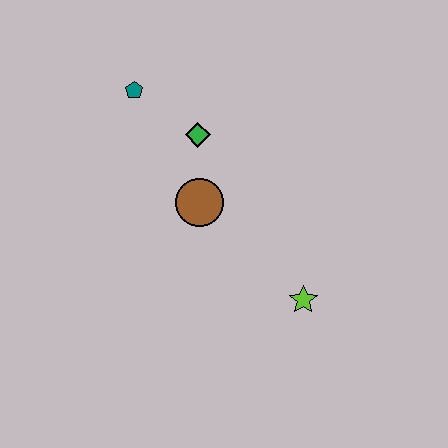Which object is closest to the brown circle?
The green diamond is closest to the brown circle.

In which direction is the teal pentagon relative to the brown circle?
The teal pentagon is above the brown circle.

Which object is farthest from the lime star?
The teal pentagon is farthest from the lime star.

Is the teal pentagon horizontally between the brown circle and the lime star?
No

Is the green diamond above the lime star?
Yes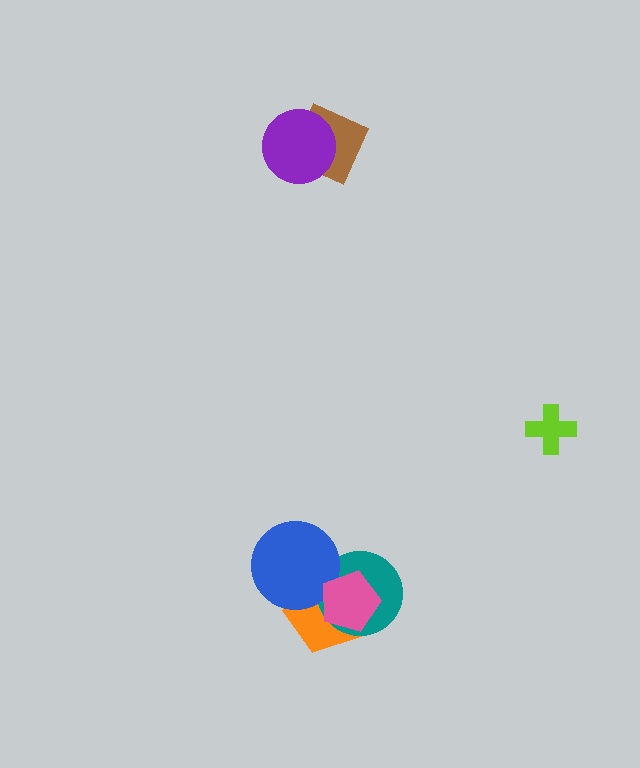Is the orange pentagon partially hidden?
Yes, it is partially covered by another shape.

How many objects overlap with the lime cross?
0 objects overlap with the lime cross.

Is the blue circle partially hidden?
Yes, it is partially covered by another shape.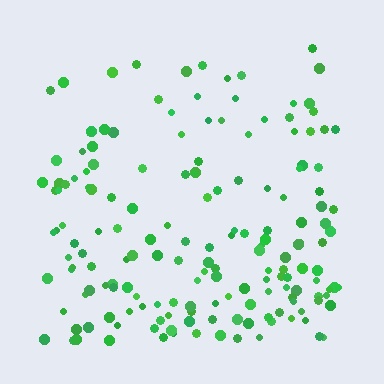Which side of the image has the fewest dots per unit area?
The top.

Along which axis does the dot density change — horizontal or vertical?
Vertical.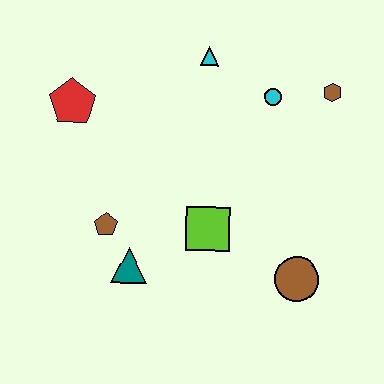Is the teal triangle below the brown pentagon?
Yes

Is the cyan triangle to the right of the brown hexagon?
No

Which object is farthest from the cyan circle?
The teal triangle is farthest from the cyan circle.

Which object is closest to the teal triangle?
The brown pentagon is closest to the teal triangle.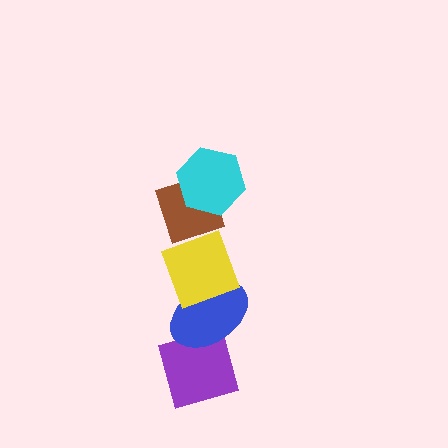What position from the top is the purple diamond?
The purple diamond is 5th from the top.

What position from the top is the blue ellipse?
The blue ellipse is 4th from the top.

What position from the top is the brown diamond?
The brown diamond is 2nd from the top.